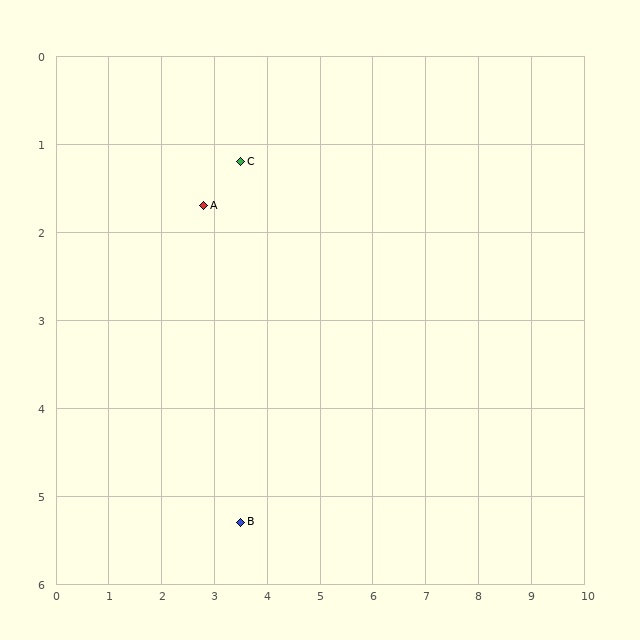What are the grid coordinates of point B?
Point B is at approximately (3.5, 5.3).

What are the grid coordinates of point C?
Point C is at approximately (3.5, 1.2).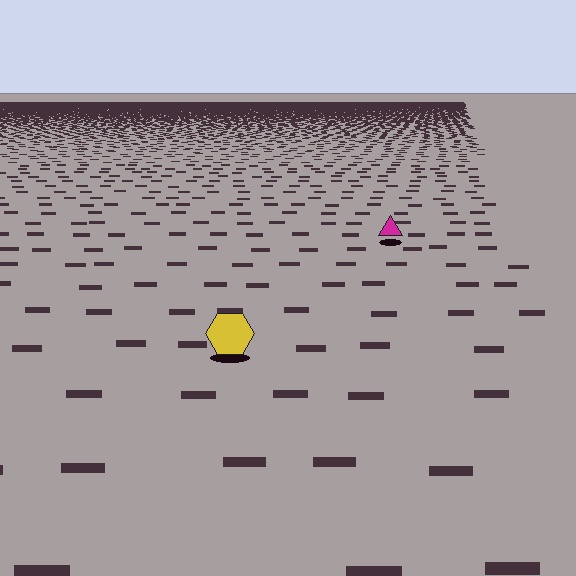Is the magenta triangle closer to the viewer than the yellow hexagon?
No. The yellow hexagon is closer — you can tell from the texture gradient: the ground texture is coarser near it.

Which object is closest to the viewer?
The yellow hexagon is closest. The texture marks near it are larger and more spread out.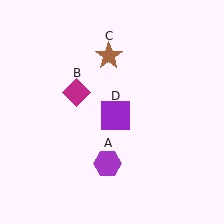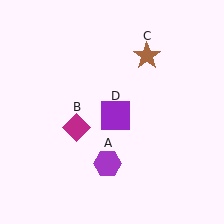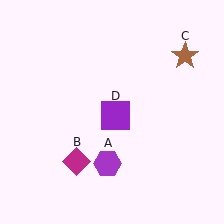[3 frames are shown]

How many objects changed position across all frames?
2 objects changed position: magenta diamond (object B), brown star (object C).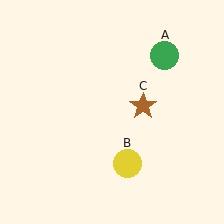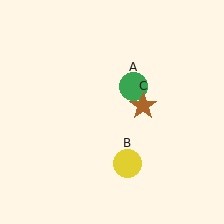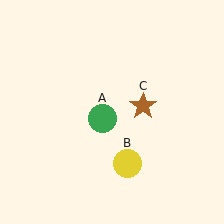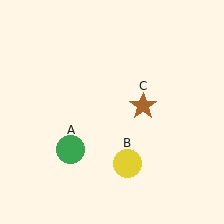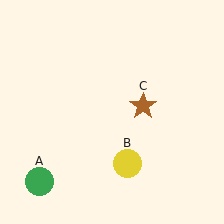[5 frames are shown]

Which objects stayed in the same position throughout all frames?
Yellow circle (object B) and brown star (object C) remained stationary.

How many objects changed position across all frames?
1 object changed position: green circle (object A).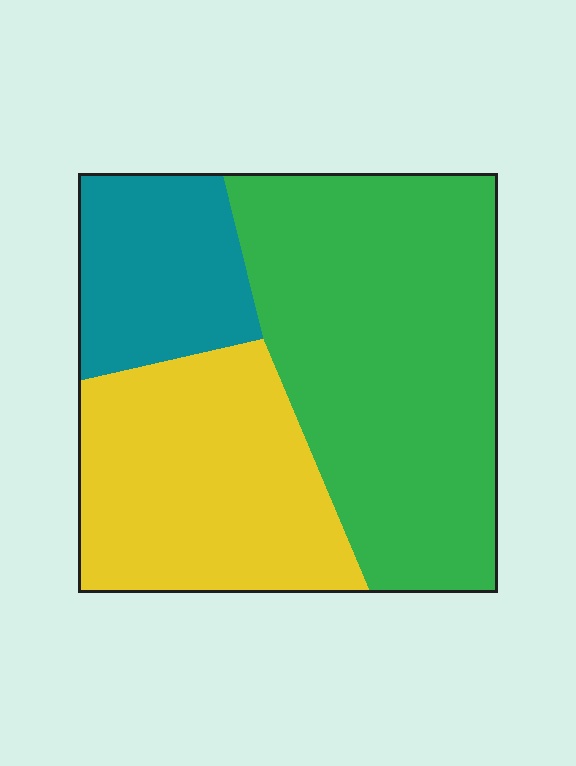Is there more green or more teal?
Green.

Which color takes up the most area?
Green, at roughly 50%.